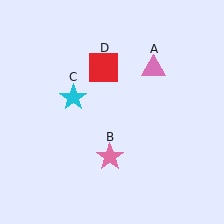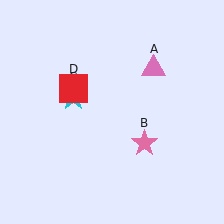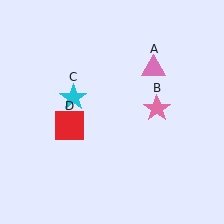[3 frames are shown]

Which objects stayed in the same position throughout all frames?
Pink triangle (object A) and cyan star (object C) remained stationary.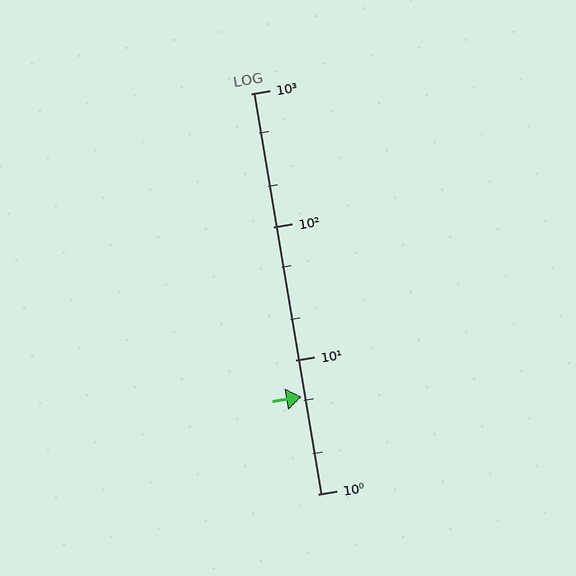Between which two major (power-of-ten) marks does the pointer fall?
The pointer is between 1 and 10.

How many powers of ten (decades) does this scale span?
The scale spans 3 decades, from 1 to 1000.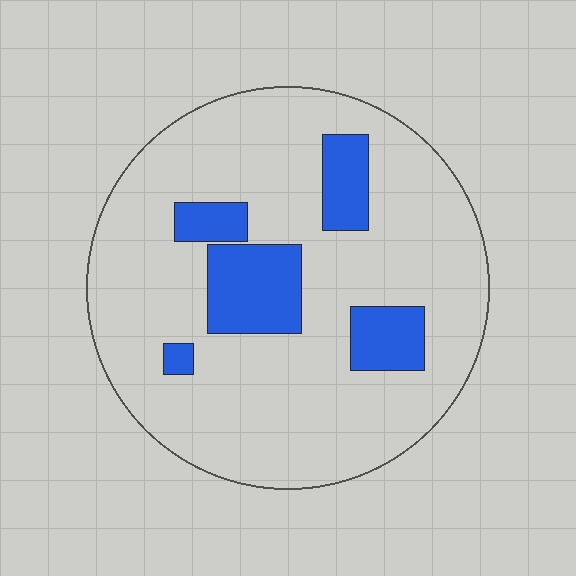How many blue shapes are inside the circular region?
5.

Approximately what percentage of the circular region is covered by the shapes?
Approximately 15%.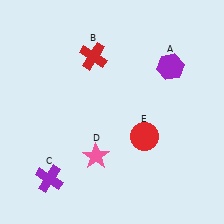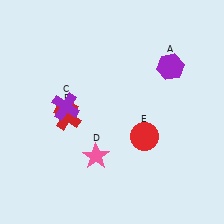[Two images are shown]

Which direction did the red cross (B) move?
The red cross (B) moved down.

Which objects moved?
The objects that moved are: the red cross (B), the purple cross (C).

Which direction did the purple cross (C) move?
The purple cross (C) moved up.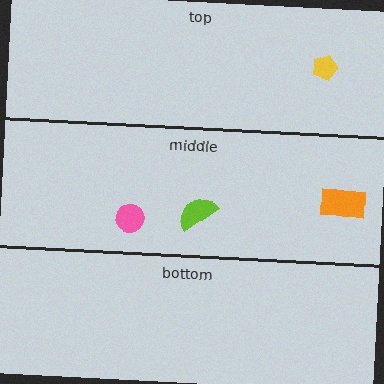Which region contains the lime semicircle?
The middle region.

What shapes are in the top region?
The yellow pentagon.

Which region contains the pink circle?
The middle region.